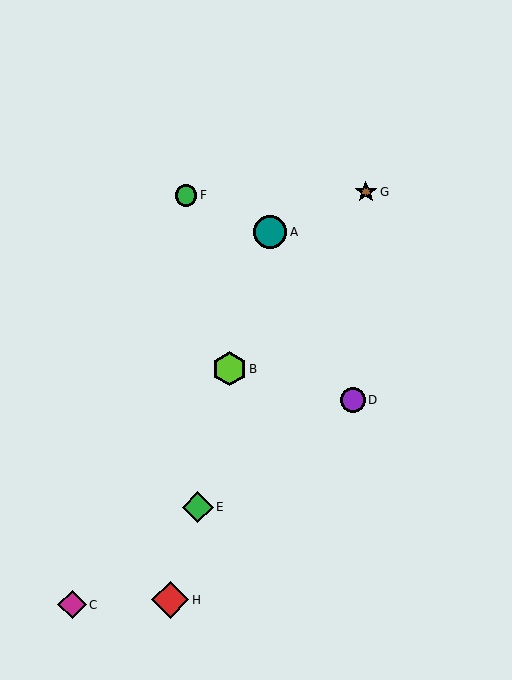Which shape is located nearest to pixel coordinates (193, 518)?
The green diamond (labeled E) at (198, 507) is nearest to that location.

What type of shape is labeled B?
Shape B is a lime hexagon.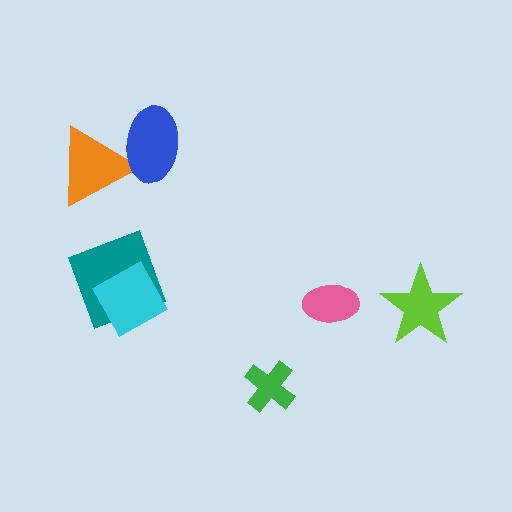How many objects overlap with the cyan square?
1 object overlaps with the cyan square.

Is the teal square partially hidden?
Yes, it is partially covered by another shape.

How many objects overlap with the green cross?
0 objects overlap with the green cross.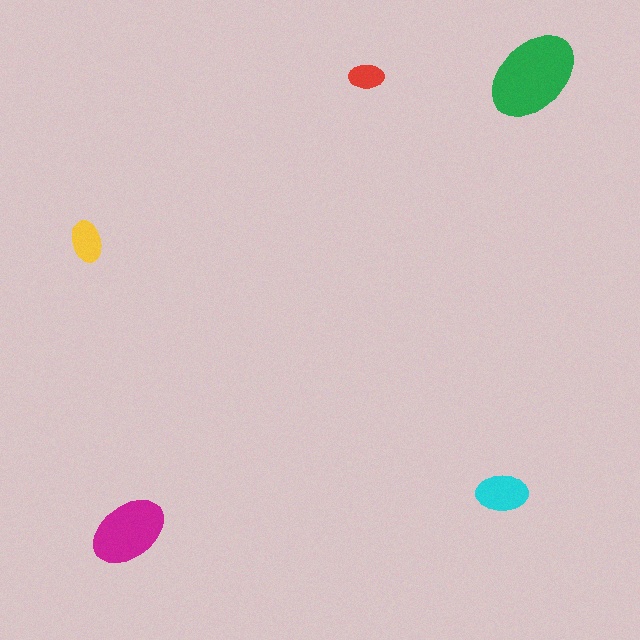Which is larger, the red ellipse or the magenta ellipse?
The magenta one.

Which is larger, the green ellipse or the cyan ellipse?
The green one.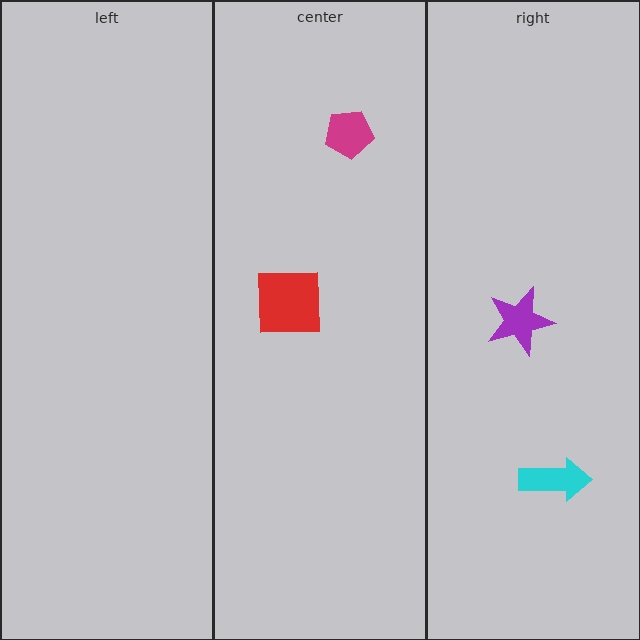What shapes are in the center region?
The magenta pentagon, the red square.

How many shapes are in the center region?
2.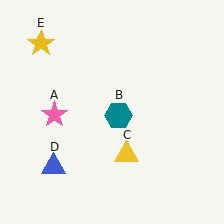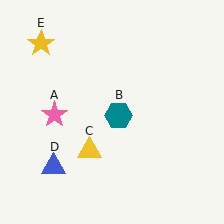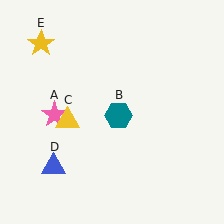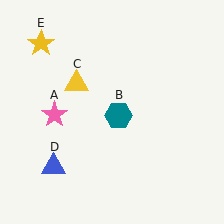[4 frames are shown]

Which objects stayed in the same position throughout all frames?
Pink star (object A) and teal hexagon (object B) and blue triangle (object D) and yellow star (object E) remained stationary.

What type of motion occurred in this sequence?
The yellow triangle (object C) rotated clockwise around the center of the scene.